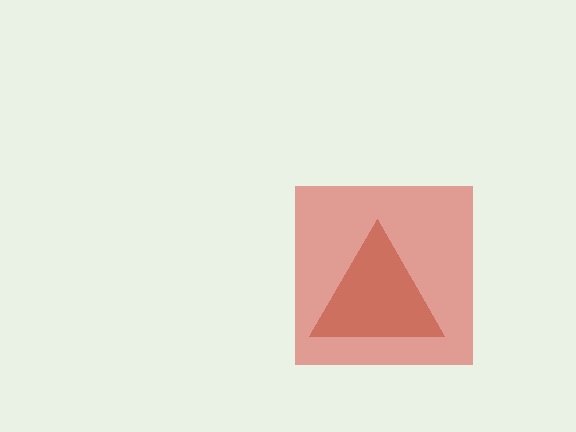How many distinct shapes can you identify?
There are 2 distinct shapes: a brown triangle, a red square.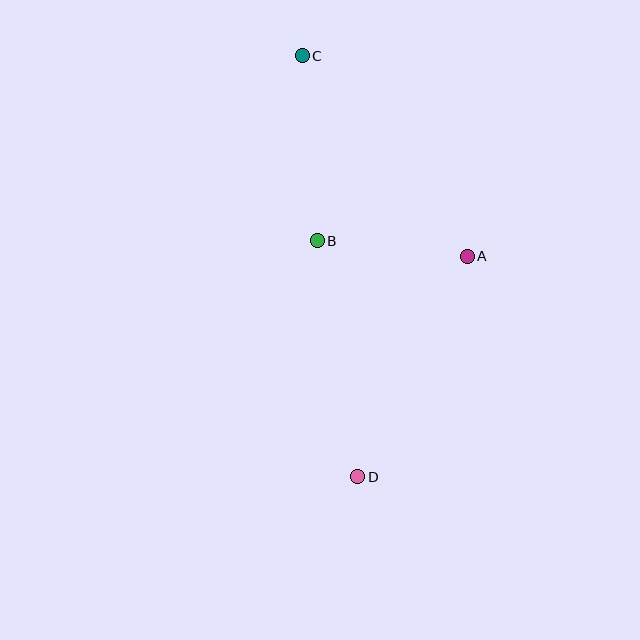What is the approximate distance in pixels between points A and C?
The distance between A and C is approximately 260 pixels.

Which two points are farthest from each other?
Points C and D are farthest from each other.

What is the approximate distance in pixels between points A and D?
The distance between A and D is approximately 246 pixels.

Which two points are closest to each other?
Points A and B are closest to each other.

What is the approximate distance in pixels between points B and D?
The distance between B and D is approximately 239 pixels.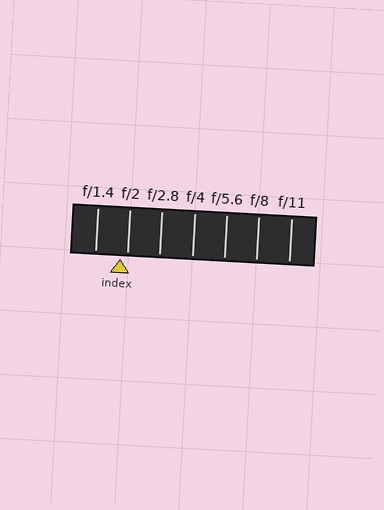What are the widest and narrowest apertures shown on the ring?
The widest aperture shown is f/1.4 and the narrowest is f/11.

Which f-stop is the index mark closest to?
The index mark is closest to f/2.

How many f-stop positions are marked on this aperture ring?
There are 7 f-stop positions marked.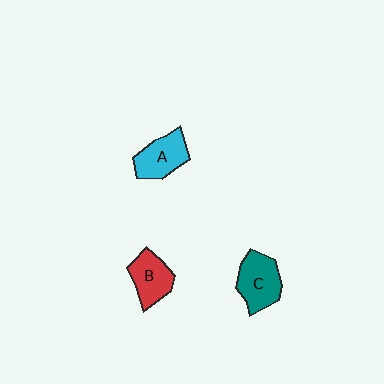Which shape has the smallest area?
Shape B (red).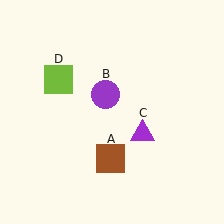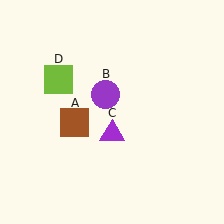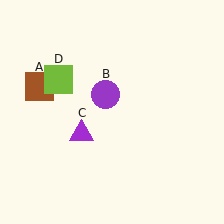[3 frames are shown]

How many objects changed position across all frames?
2 objects changed position: brown square (object A), purple triangle (object C).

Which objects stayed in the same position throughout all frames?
Purple circle (object B) and lime square (object D) remained stationary.